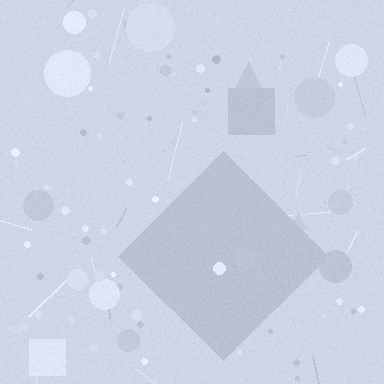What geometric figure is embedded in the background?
A diamond is embedded in the background.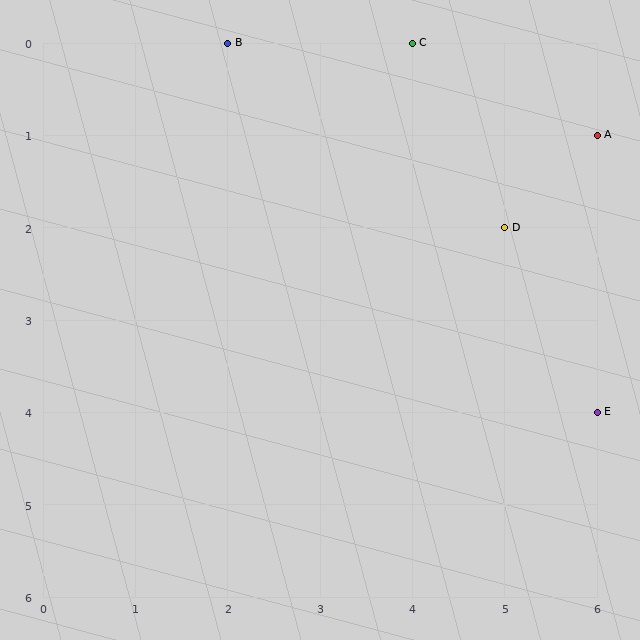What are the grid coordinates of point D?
Point D is at grid coordinates (5, 2).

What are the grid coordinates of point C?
Point C is at grid coordinates (4, 0).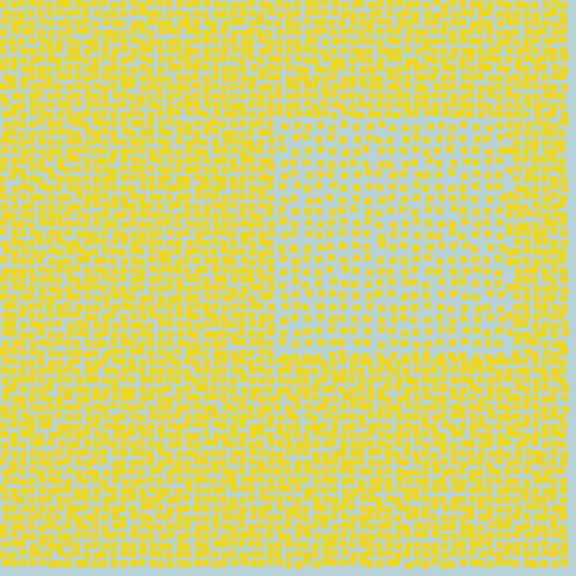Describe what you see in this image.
The image contains small yellow elements arranged at two different densities. A rectangle-shaped region is visible where the elements are less densely packed than the surrounding area.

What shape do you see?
I see a rectangle.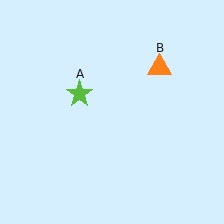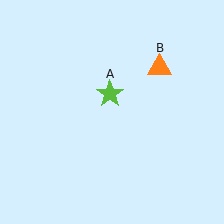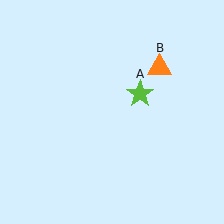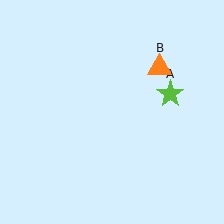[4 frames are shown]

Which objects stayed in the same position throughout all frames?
Orange triangle (object B) remained stationary.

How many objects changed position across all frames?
1 object changed position: lime star (object A).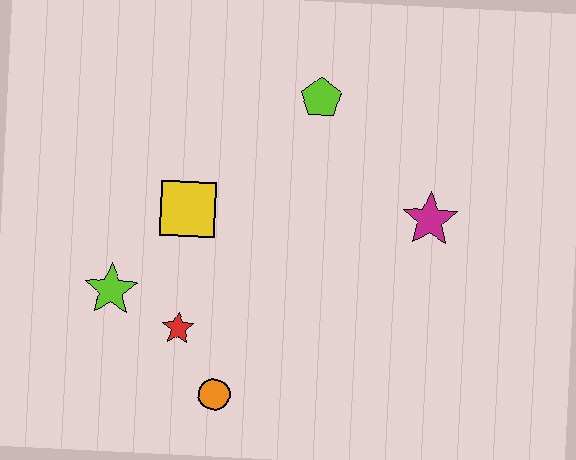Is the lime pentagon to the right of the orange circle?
Yes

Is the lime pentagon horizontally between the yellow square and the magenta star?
Yes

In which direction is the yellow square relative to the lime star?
The yellow square is above the lime star.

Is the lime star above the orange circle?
Yes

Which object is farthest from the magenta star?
The lime star is farthest from the magenta star.